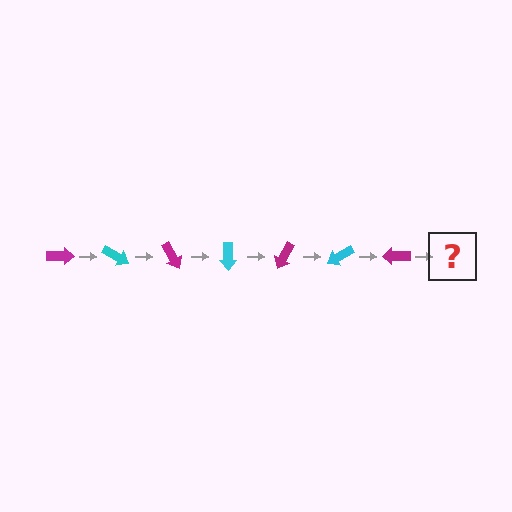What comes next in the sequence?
The next element should be a cyan arrow, rotated 210 degrees from the start.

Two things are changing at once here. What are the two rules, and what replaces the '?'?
The two rules are that it rotates 30 degrees each step and the color cycles through magenta and cyan. The '?' should be a cyan arrow, rotated 210 degrees from the start.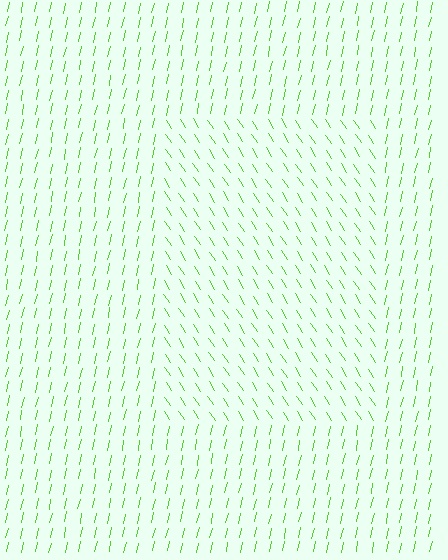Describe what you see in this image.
The image is filled with small lime line segments. A rectangle region in the image has lines oriented differently from the surrounding lines, creating a visible texture boundary.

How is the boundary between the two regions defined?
The boundary is defined purely by a change in line orientation (approximately 45 degrees difference). All lines are the same color and thickness.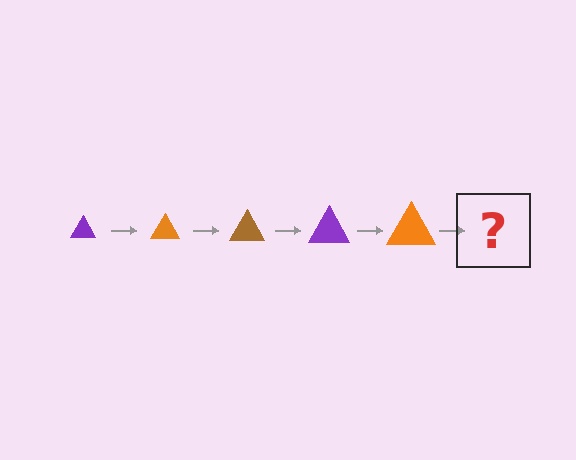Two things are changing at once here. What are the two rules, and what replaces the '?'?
The two rules are that the triangle grows larger each step and the color cycles through purple, orange, and brown. The '?' should be a brown triangle, larger than the previous one.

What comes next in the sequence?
The next element should be a brown triangle, larger than the previous one.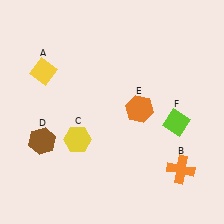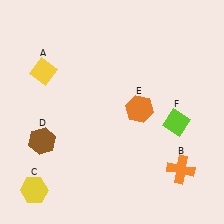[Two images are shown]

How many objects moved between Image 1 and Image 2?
1 object moved between the two images.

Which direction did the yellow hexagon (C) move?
The yellow hexagon (C) moved down.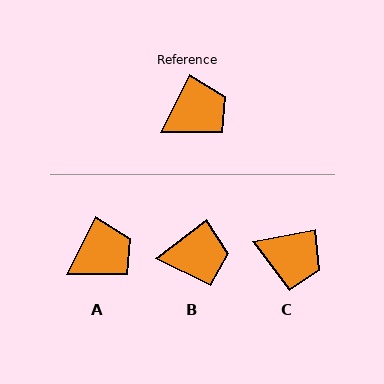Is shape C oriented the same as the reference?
No, it is off by about 52 degrees.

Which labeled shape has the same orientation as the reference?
A.